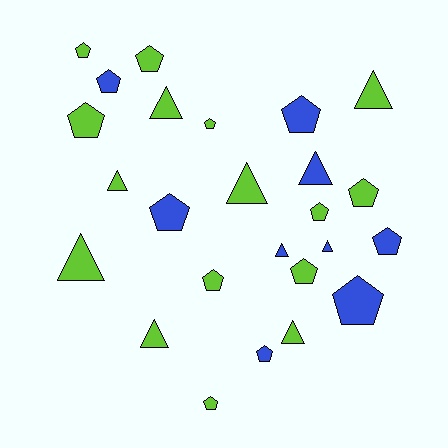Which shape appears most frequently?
Pentagon, with 15 objects.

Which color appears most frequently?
Lime, with 16 objects.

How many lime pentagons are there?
There are 9 lime pentagons.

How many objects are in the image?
There are 25 objects.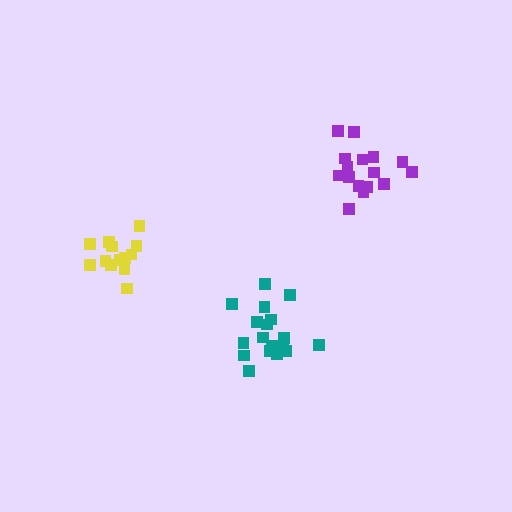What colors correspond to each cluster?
The clusters are colored: teal, purple, yellow.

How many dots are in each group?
Group 1: 18 dots, Group 2: 16 dots, Group 3: 13 dots (47 total).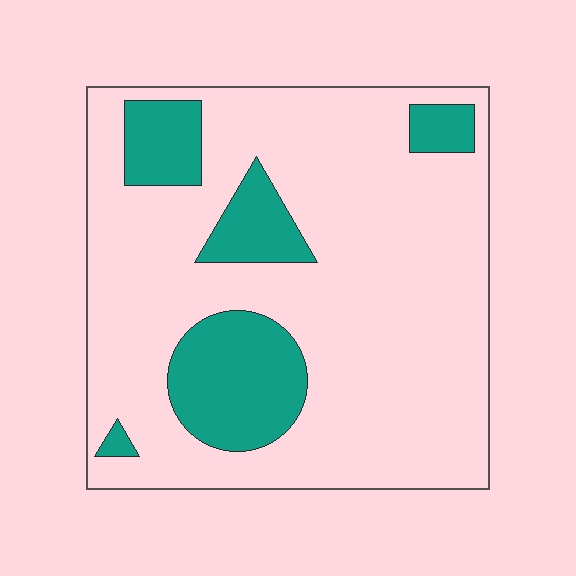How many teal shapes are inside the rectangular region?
5.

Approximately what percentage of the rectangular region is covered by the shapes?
Approximately 20%.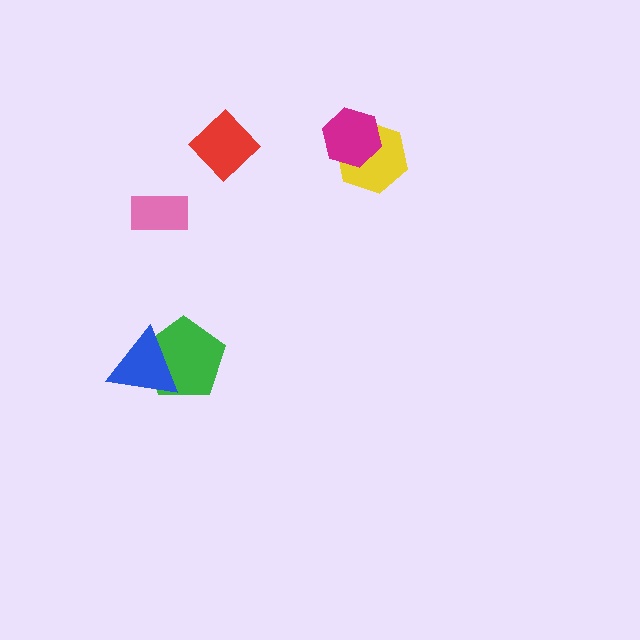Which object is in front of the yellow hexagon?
The magenta hexagon is in front of the yellow hexagon.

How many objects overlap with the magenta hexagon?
1 object overlaps with the magenta hexagon.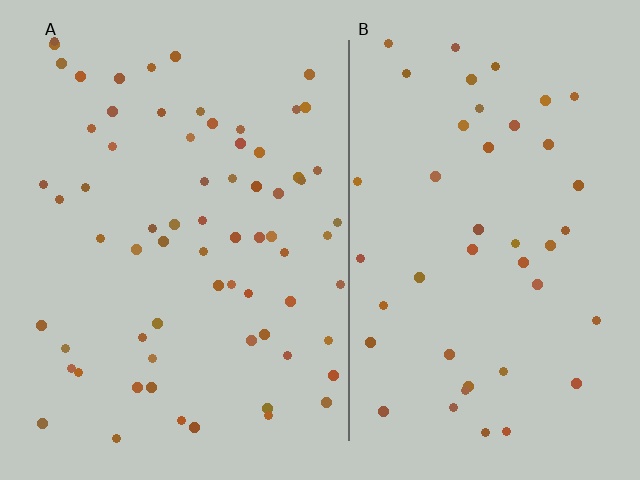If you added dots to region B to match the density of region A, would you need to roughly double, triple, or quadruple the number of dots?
Approximately double.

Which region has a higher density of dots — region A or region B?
A (the left).